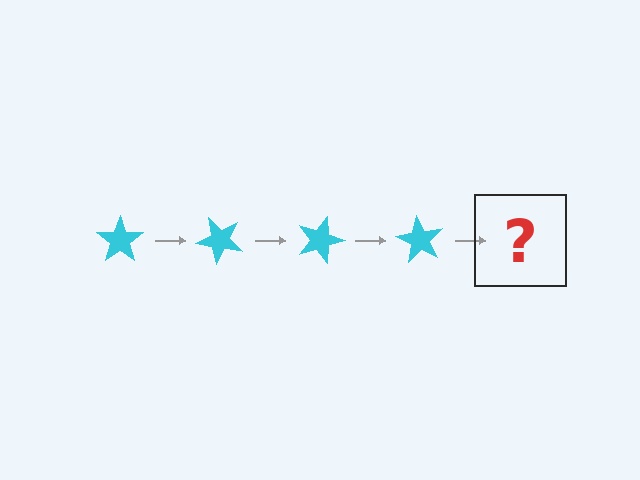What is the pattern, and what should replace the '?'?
The pattern is that the star rotates 45 degrees each step. The '?' should be a cyan star rotated 180 degrees.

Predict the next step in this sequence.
The next step is a cyan star rotated 180 degrees.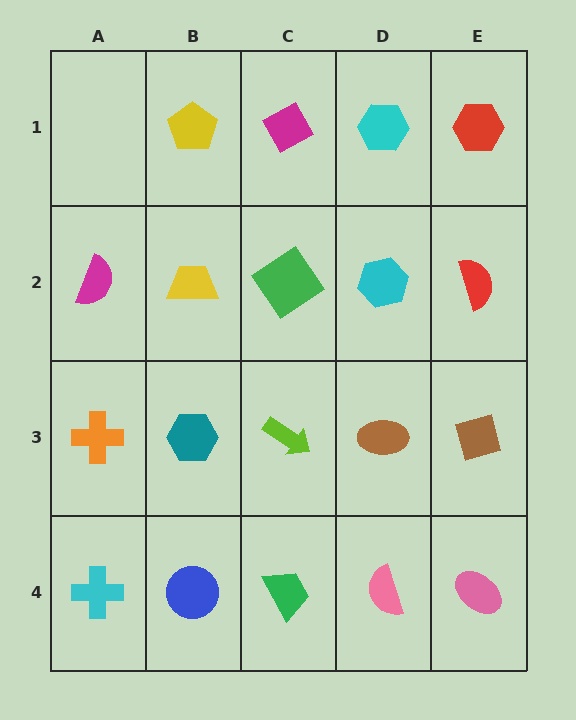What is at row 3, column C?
A lime arrow.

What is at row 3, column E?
A brown square.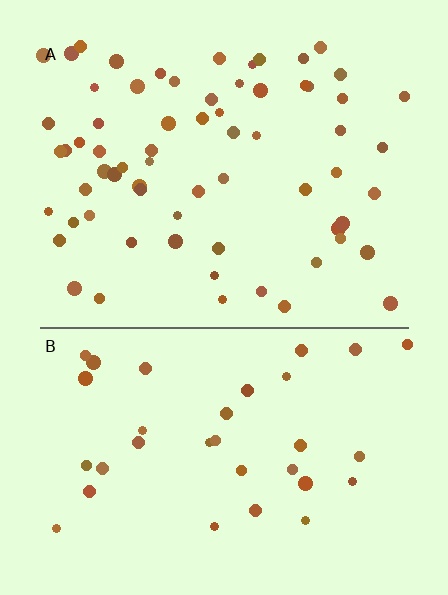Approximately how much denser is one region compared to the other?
Approximately 2.0× — region A over region B.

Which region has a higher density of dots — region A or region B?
A (the top).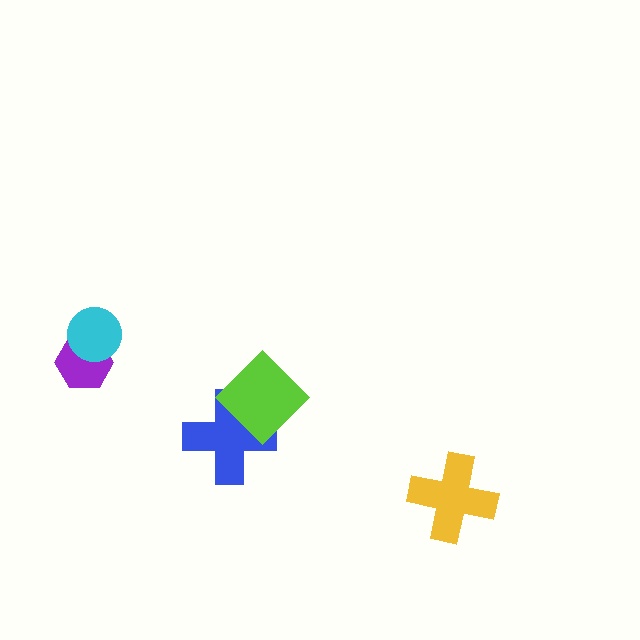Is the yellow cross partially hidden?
No, no other shape covers it.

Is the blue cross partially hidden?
Yes, it is partially covered by another shape.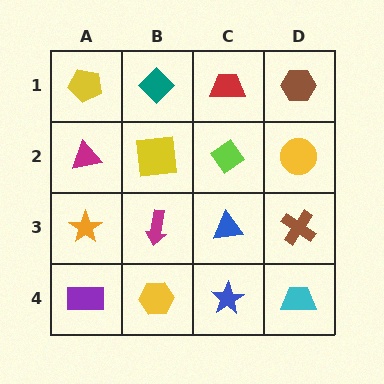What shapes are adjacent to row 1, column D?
A yellow circle (row 2, column D), a red trapezoid (row 1, column C).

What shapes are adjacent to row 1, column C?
A lime diamond (row 2, column C), a teal diamond (row 1, column B), a brown hexagon (row 1, column D).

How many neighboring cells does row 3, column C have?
4.